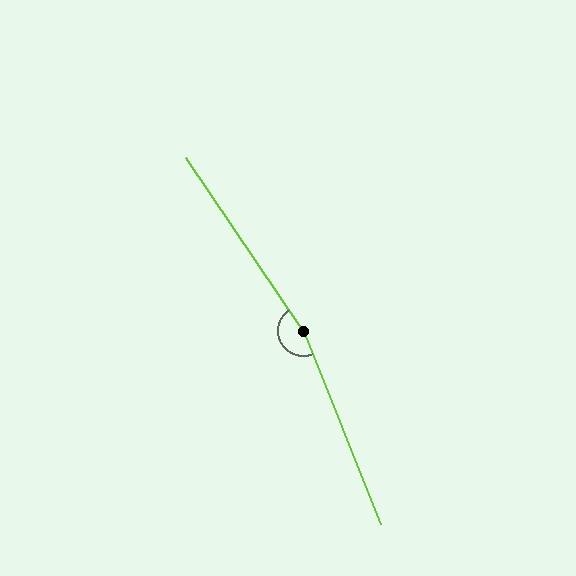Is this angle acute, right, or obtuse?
It is obtuse.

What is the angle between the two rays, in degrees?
Approximately 167 degrees.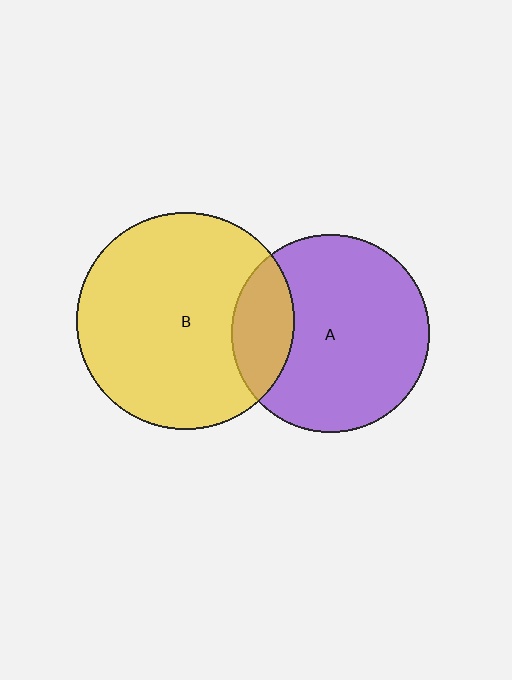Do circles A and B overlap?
Yes.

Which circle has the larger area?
Circle B (yellow).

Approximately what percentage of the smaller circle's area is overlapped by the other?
Approximately 20%.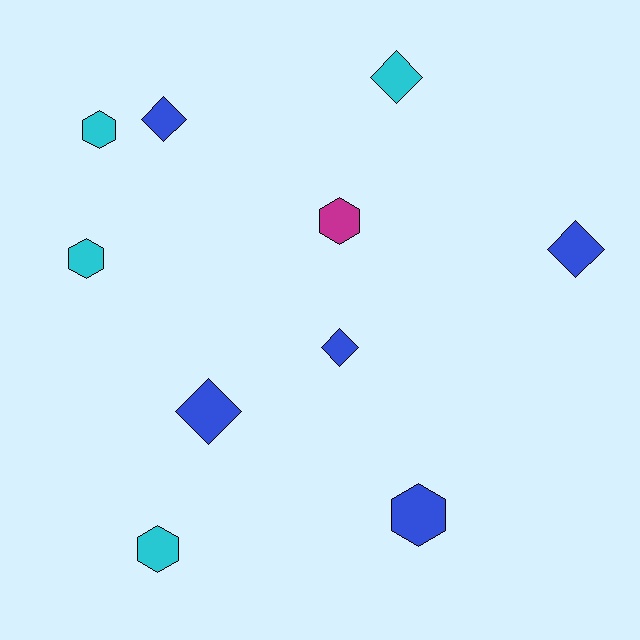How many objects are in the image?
There are 10 objects.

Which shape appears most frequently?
Hexagon, with 5 objects.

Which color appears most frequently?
Blue, with 5 objects.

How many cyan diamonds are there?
There is 1 cyan diamond.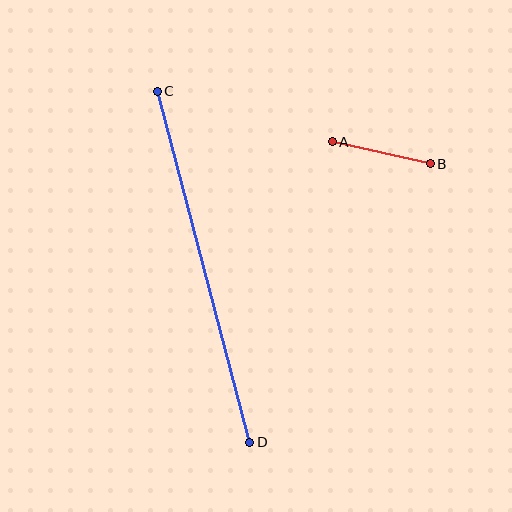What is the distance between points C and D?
The distance is approximately 363 pixels.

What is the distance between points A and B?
The distance is approximately 100 pixels.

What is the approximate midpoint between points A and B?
The midpoint is at approximately (381, 153) pixels.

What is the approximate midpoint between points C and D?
The midpoint is at approximately (203, 267) pixels.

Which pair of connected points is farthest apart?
Points C and D are farthest apart.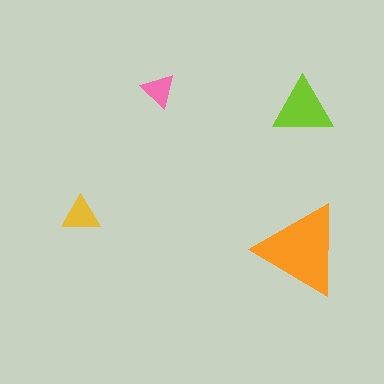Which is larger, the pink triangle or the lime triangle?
The lime one.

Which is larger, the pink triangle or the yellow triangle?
The yellow one.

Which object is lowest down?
The orange triangle is bottommost.